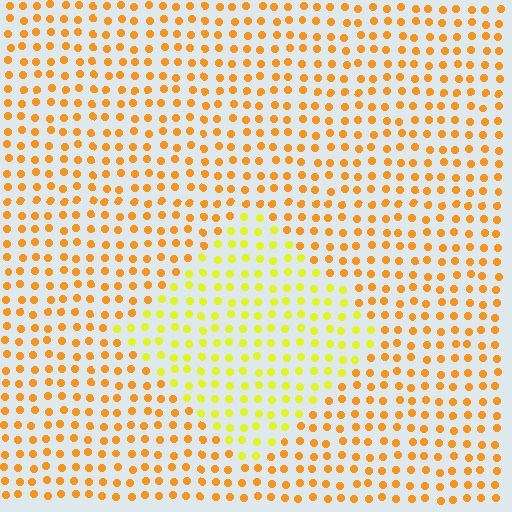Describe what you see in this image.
The image is filled with small orange elements in a uniform arrangement. A diamond-shaped region is visible where the elements are tinted to a slightly different hue, forming a subtle color boundary.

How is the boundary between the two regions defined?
The boundary is defined purely by a slight shift in hue (about 33 degrees). Spacing, size, and orientation are identical on both sides.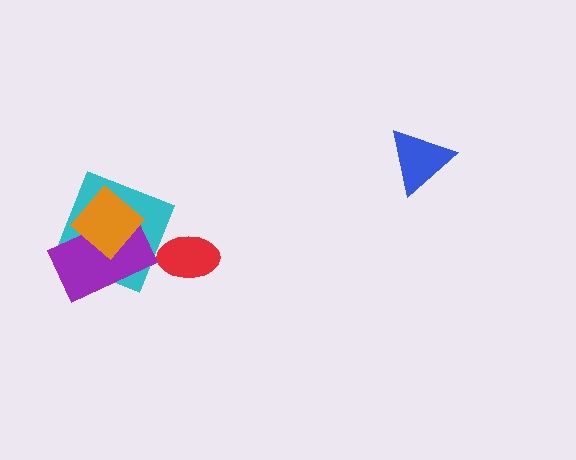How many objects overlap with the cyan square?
2 objects overlap with the cyan square.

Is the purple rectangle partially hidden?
Yes, it is partially covered by another shape.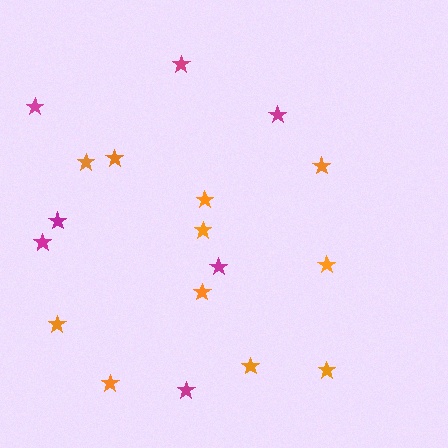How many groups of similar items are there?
There are 2 groups: one group of magenta stars (7) and one group of orange stars (11).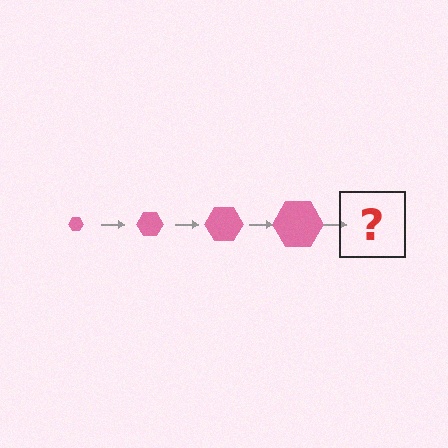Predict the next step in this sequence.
The next step is a pink hexagon, larger than the previous one.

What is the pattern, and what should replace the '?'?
The pattern is that the hexagon gets progressively larger each step. The '?' should be a pink hexagon, larger than the previous one.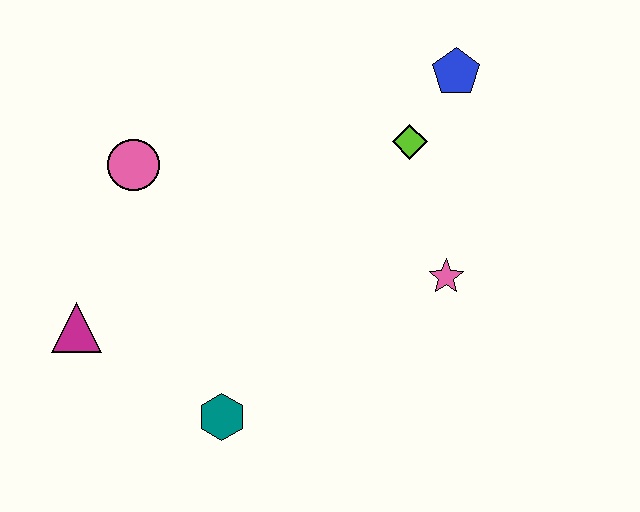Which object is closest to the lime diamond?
The blue pentagon is closest to the lime diamond.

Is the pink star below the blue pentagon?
Yes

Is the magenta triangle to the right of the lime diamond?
No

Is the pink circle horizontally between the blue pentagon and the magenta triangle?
Yes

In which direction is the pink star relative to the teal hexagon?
The pink star is to the right of the teal hexagon.